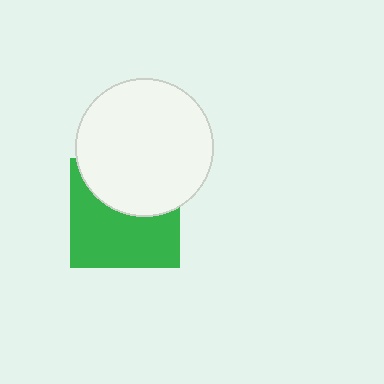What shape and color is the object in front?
The object in front is a white circle.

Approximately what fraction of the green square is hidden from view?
Roughly 42% of the green square is hidden behind the white circle.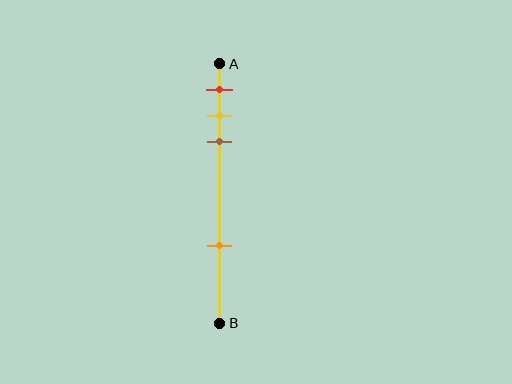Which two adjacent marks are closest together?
The yellow and brown marks are the closest adjacent pair.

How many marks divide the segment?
There are 4 marks dividing the segment.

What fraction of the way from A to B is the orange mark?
The orange mark is approximately 70% (0.7) of the way from A to B.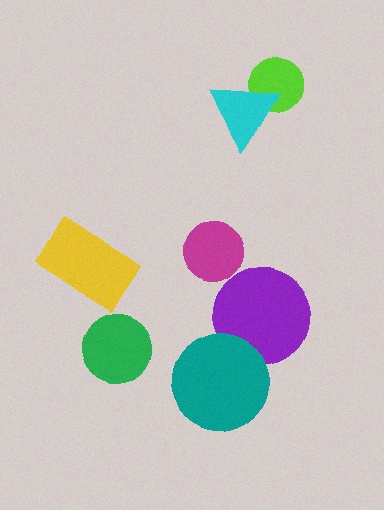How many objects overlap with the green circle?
0 objects overlap with the green circle.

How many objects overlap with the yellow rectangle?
0 objects overlap with the yellow rectangle.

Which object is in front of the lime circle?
The cyan triangle is in front of the lime circle.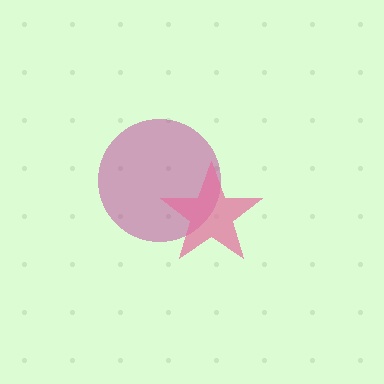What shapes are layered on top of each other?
The layered shapes are: a magenta circle, a pink star.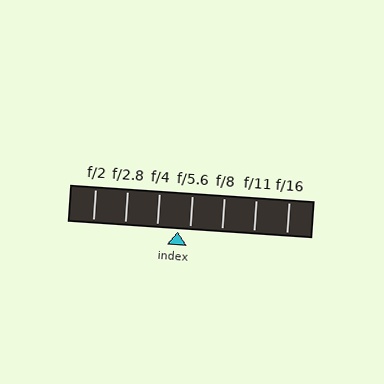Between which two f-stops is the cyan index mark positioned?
The index mark is between f/4 and f/5.6.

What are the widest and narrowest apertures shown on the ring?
The widest aperture shown is f/2 and the narrowest is f/16.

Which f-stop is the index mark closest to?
The index mark is closest to f/5.6.